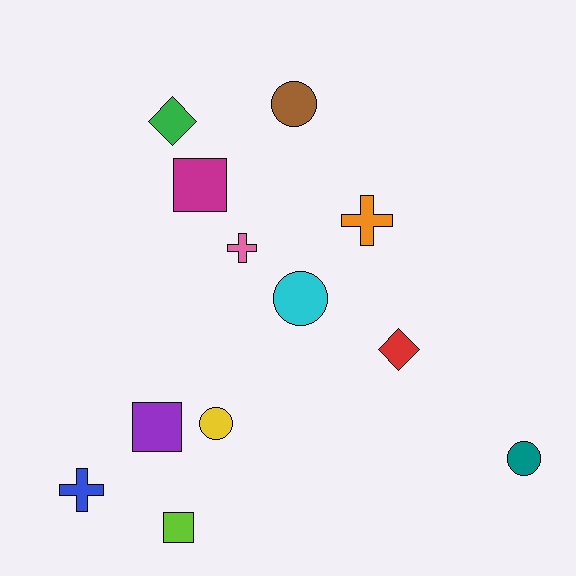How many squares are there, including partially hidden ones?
There are 3 squares.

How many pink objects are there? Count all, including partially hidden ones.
There is 1 pink object.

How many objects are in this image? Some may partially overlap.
There are 12 objects.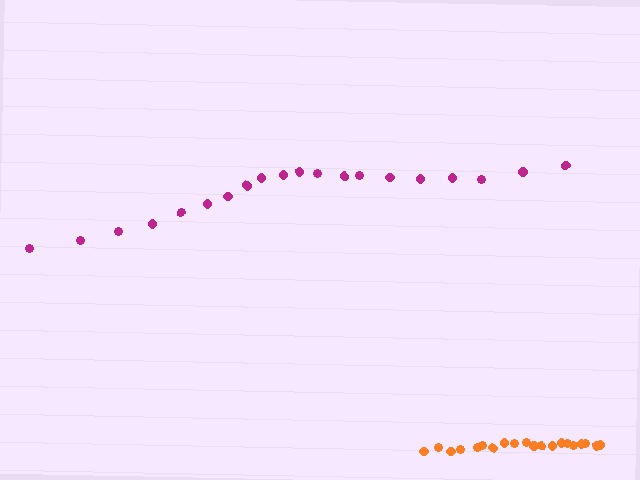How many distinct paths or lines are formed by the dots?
There are 2 distinct paths.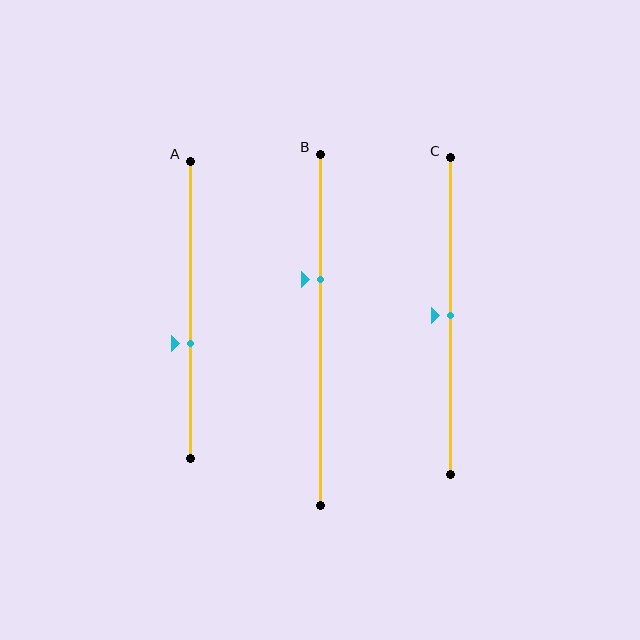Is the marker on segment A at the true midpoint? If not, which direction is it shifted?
No, the marker on segment A is shifted downward by about 11% of the segment length.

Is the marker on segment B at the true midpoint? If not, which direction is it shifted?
No, the marker on segment B is shifted upward by about 14% of the segment length.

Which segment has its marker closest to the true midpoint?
Segment C has its marker closest to the true midpoint.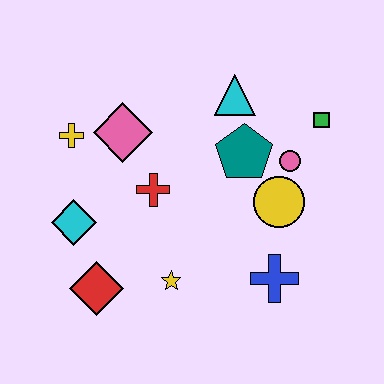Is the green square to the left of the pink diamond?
No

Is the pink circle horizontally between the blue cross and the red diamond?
No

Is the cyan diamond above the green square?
No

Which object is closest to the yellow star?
The red diamond is closest to the yellow star.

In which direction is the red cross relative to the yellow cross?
The red cross is to the right of the yellow cross.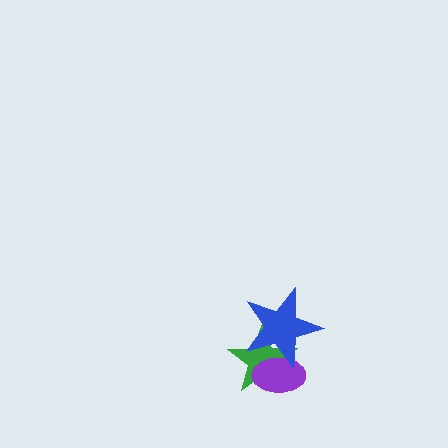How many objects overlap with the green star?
2 objects overlap with the green star.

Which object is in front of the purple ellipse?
The blue star is in front of the purple ellipse.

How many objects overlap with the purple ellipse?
2 objects overlap with the purple ellipse.